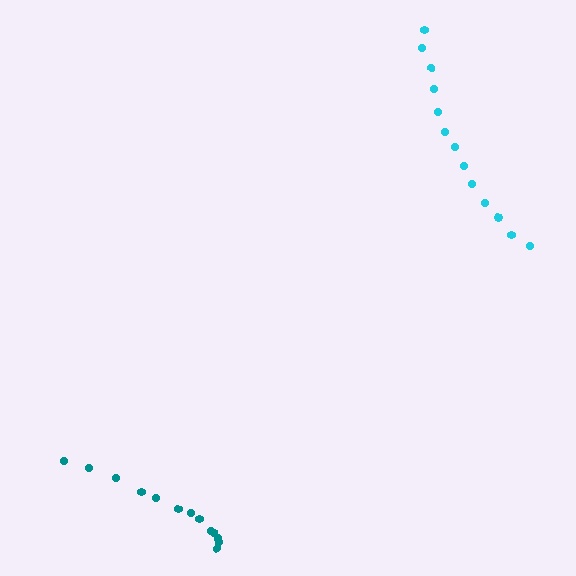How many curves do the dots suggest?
There are 2 distinct paths.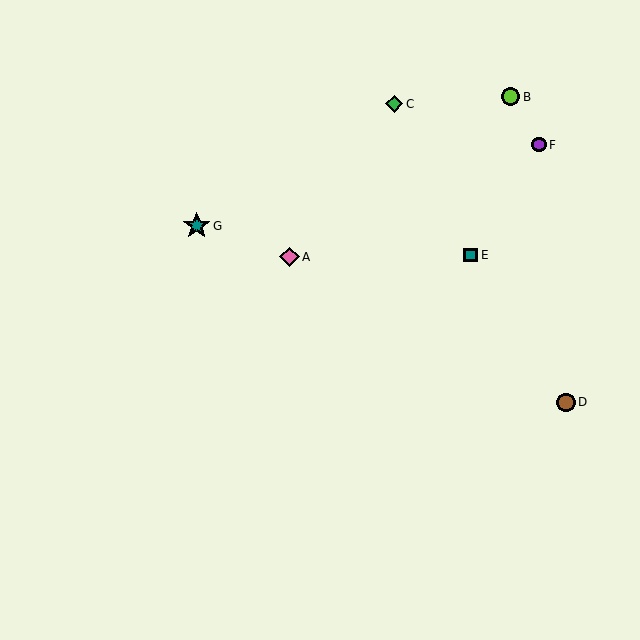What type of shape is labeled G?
Shape G is a teal star.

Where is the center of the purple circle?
The center of the purple circle is at (539, 145).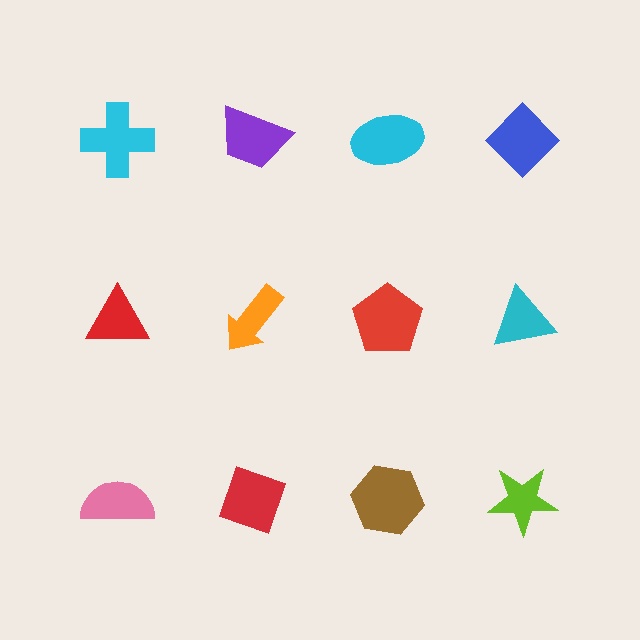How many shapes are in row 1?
4 shapes.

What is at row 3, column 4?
A lime star.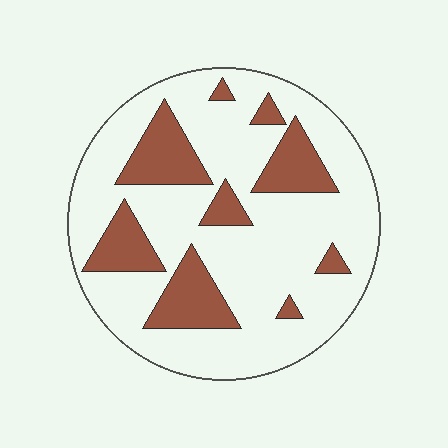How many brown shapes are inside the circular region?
9.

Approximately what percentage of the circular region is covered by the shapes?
Approximately 25%.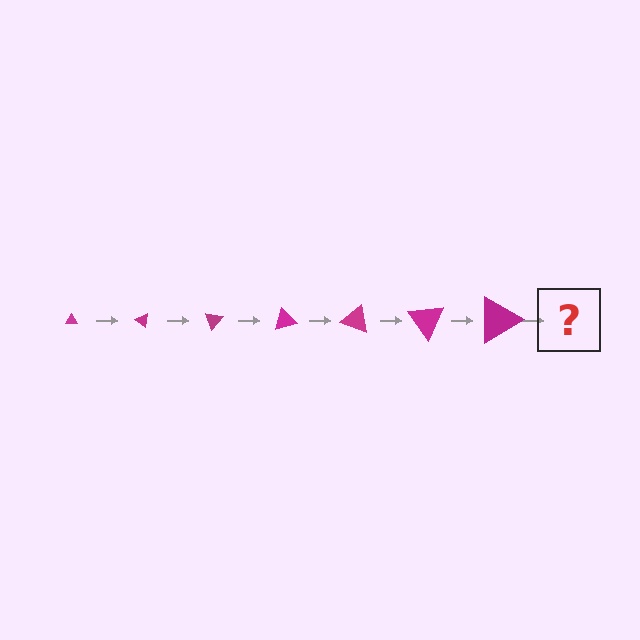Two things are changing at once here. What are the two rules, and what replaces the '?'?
The two rules are that the triangle grows larger each step and it rotates 35 degrees each step. The '?' should be a triangle, larger than the previous one and rotated 245 degrees from the start.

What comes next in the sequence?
The next element should be a triangle, larger than the previous one and rotated 245 degrees from the start.